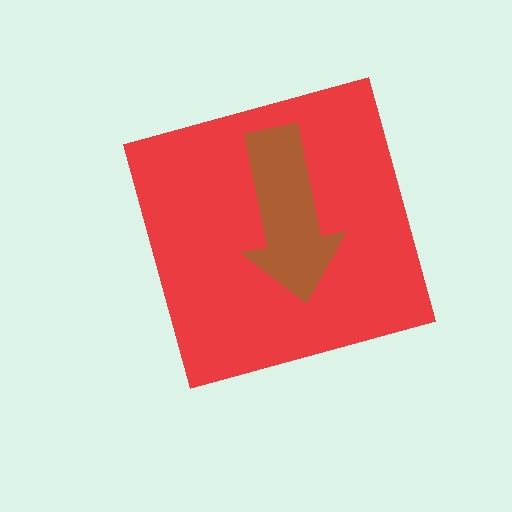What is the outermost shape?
The red diamond.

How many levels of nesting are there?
2.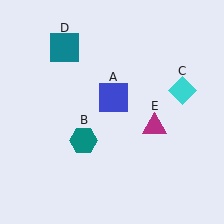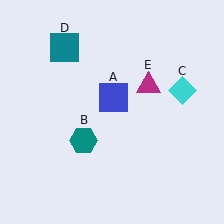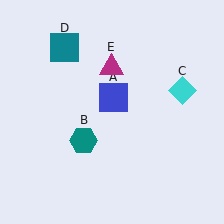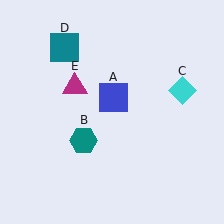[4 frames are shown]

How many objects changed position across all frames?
1 object changed position: magenta triangle (object E).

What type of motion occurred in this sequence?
The magenta triangle (object E) rotated counterclockwise around the center of the scene.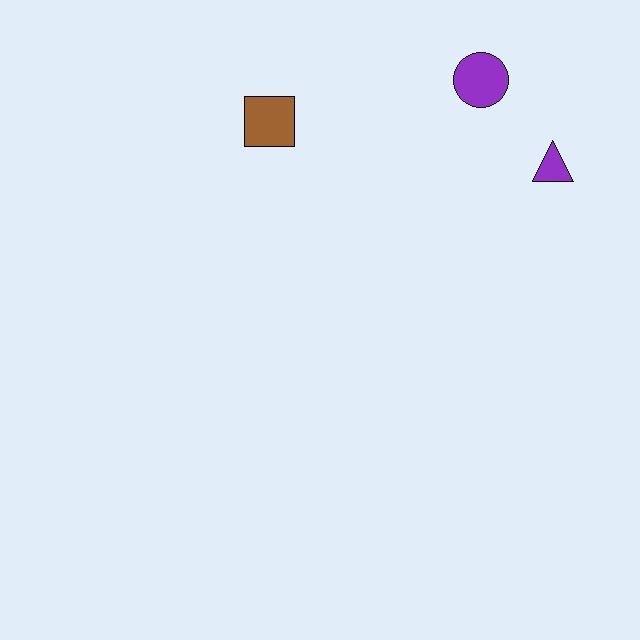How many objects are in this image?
There are 3 objects.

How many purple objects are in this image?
There are 2 purple objects.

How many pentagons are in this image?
There are no pentagons.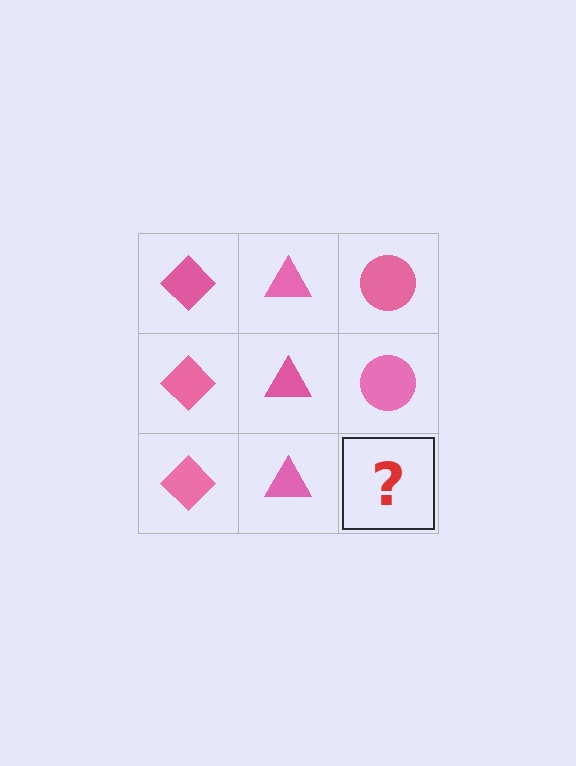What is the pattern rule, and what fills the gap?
The rule is that each column has a consistent shape. The gap should be filled with a pink circle.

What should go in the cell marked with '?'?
The missing cell should contain a pink circle.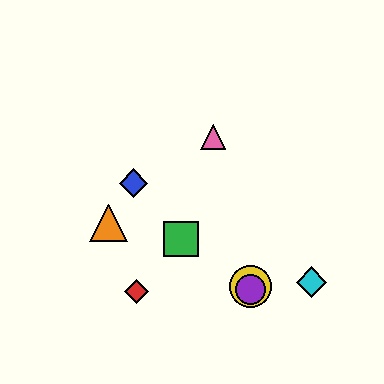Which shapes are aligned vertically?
The yellow circle, the purple circle are aligned vertically.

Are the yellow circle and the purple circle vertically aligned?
Yes, both are at x≈251.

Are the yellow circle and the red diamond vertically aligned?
No, the yellow circle is at x≈251 and the red diamond is at x≈136.